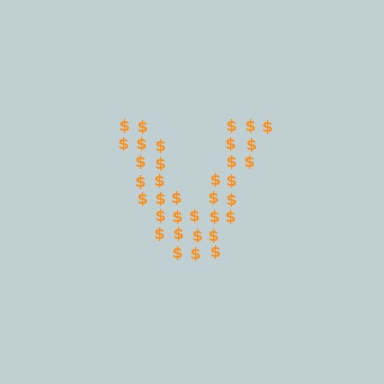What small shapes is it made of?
It is made of small dollar signs.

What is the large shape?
The large shape is the letter V.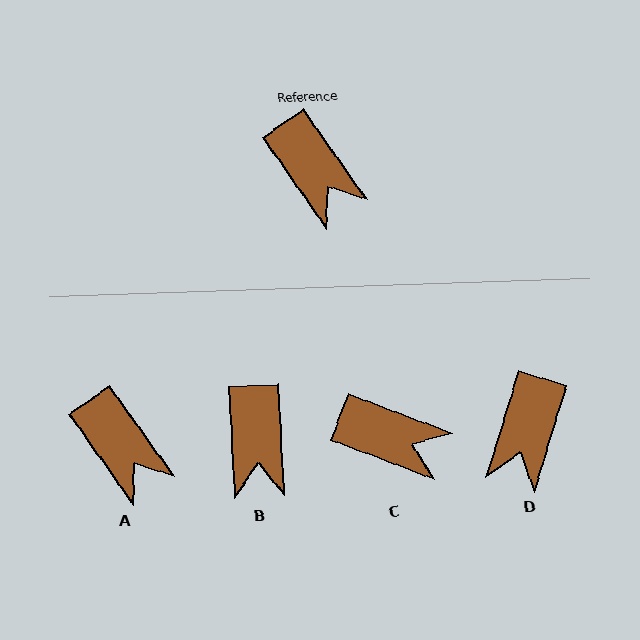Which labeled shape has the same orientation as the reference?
A.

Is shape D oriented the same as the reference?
No, it is off by about 52 degrees.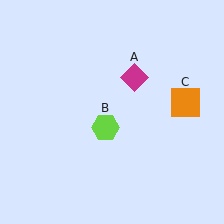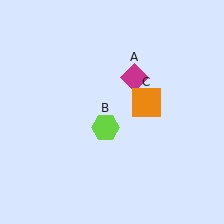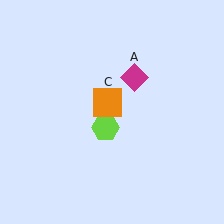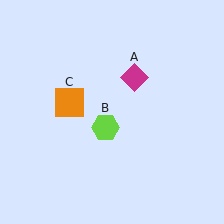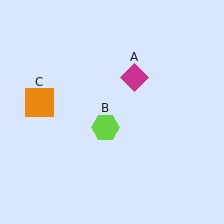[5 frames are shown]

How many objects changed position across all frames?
1 object changed position: orange square (object C).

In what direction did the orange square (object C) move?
The orange square (object C) moved left.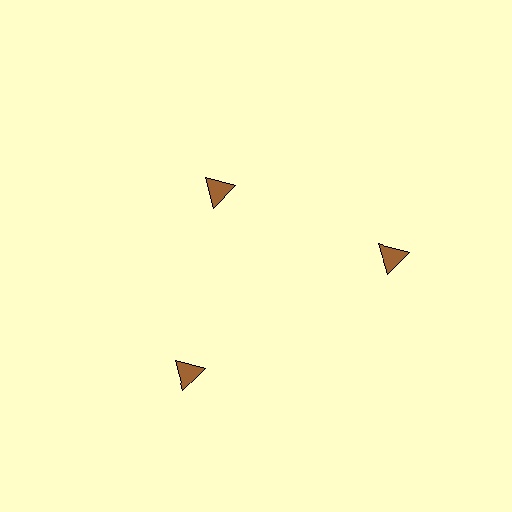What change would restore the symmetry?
The symmetry would be restored by moving it outward, back onto the ring so that all 3 triangles sit at equal angles and equal distance from the center.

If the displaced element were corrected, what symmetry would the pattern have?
It would have 3-fold rotational symmetry — the pattern would map onto itself every 120 degrees.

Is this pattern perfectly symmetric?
No. The 3 brown triangles are arranged in a ring, but one element near the 11 o'clock position is pulled inward toward the center, breaking the 3-fold rotational symmetry.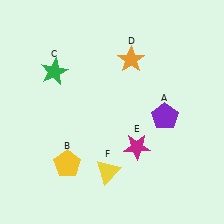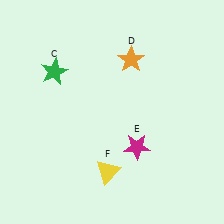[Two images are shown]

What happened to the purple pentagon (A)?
The purple pentagon (A) was removed in Image 2. It was in the bottom-right area of Image 1.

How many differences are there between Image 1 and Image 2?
There are 2 differences between the two images.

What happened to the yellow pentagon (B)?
The yellow pentagon (B) was removed in Image 2. It was in the bottom-left area of Image 1.